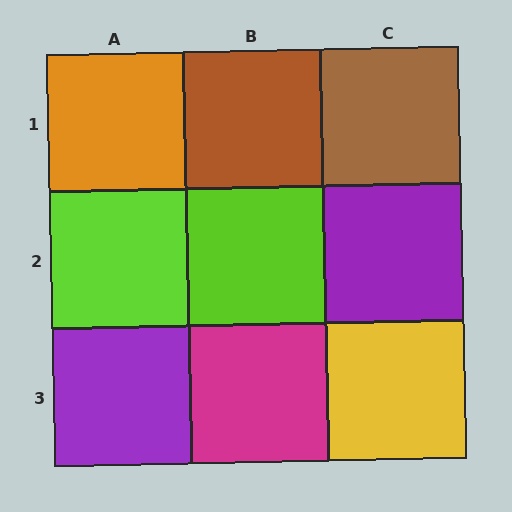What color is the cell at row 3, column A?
Purple.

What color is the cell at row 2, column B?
Lime.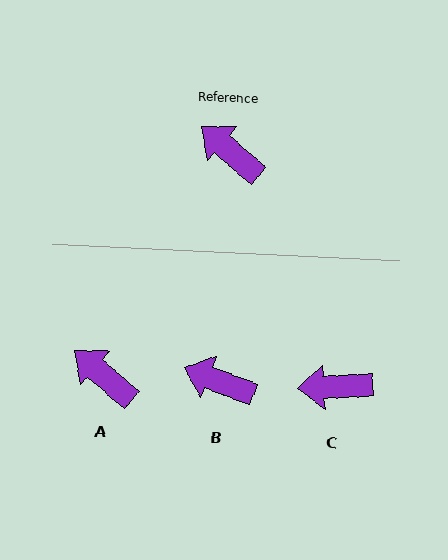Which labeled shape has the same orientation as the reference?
A.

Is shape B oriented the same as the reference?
No, it is off by about 20 degrees.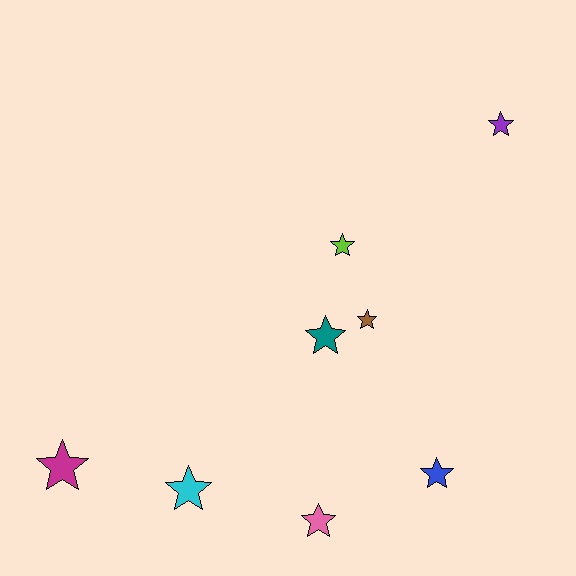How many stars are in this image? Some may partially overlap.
There are 8 stars.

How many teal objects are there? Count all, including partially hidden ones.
There is 1 teal object.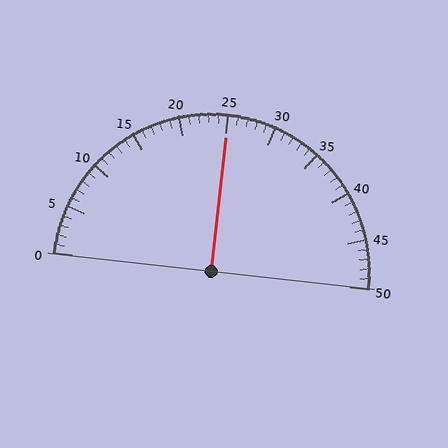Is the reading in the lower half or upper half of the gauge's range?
The reading is in the upper half of the range (0 to 50).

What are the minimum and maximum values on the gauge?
The gauge ranges from 0 to 50.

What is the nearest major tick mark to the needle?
The nearest major tick mark is 25.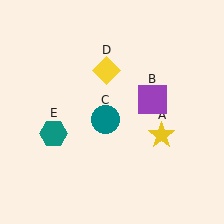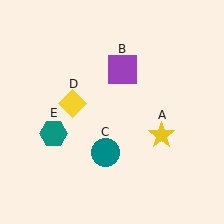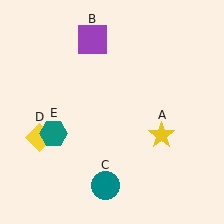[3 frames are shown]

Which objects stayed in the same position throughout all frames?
Yellow star (object A) and teal hexagon (object E) remained stationary.